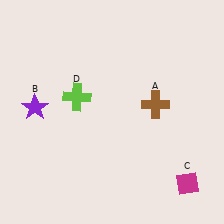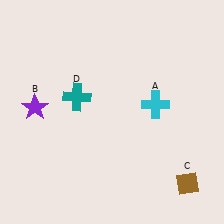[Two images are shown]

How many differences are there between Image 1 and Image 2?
There are 3 differences between the two images.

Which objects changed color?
A changed from brown to cyan. C changed from magenta to brown. D changed from lime to teal.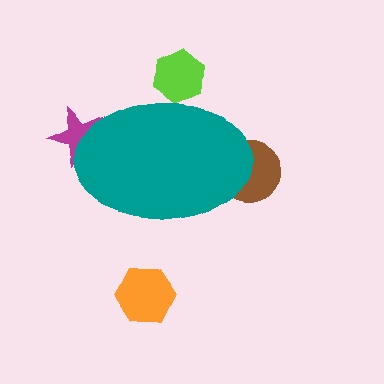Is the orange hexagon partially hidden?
No, the orange hexagon is fully visible.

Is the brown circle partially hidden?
Yes, the brown circle is partially hidden behind the teal ellipse.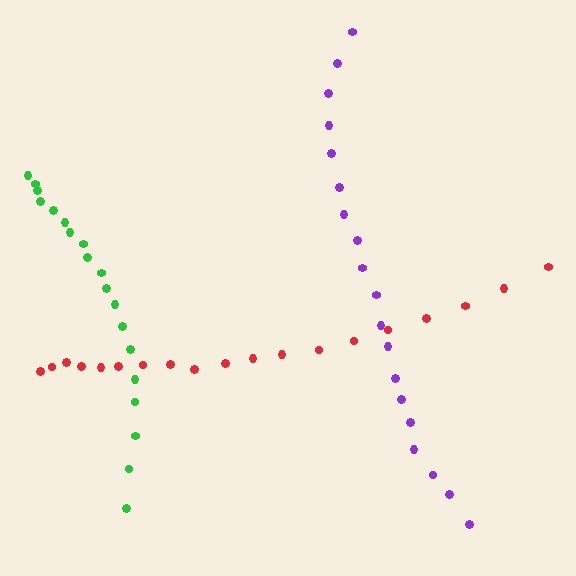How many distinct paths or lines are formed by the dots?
There are 3 distinct paths.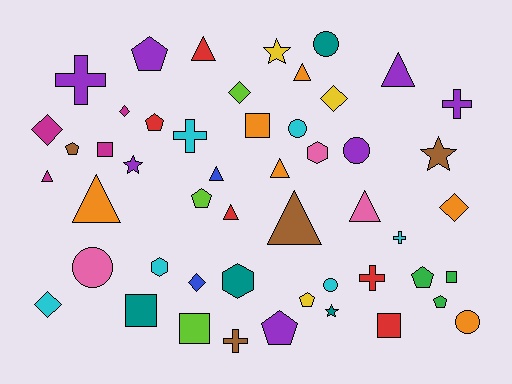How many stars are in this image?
There are 4 stars.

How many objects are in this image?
There are 50 objects.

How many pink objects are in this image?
There are 3 pink objects.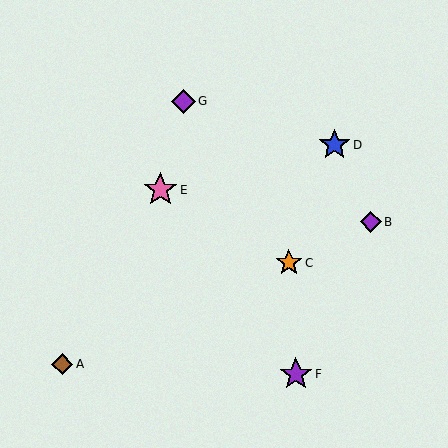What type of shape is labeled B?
Shape B is a purple diamond.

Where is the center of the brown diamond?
The center of the brown diamond is at (62, 364).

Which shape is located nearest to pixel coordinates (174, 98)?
The purple diamond (labeled G) at (183, 101) is nearest to that location.